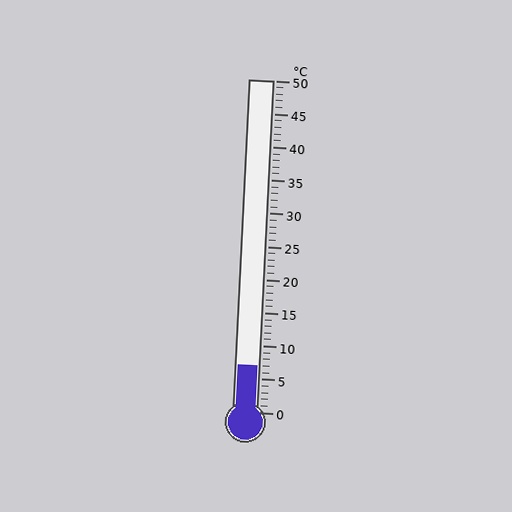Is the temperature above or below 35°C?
The temperature is below 35°C.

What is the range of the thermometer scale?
The thermometer scale ranges from 0°C to 50°C.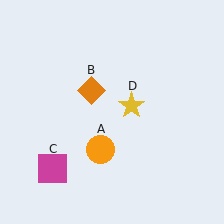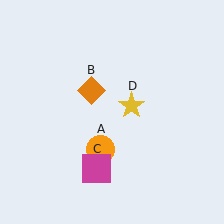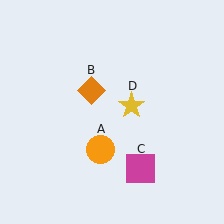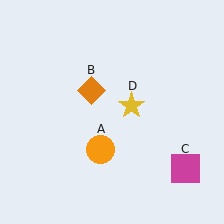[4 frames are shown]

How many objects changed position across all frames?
1 object changed position: magenta square (object C).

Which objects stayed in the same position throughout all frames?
Orange circle (object A) and orange diamond (object B) and yellow star (object D) remained stationary.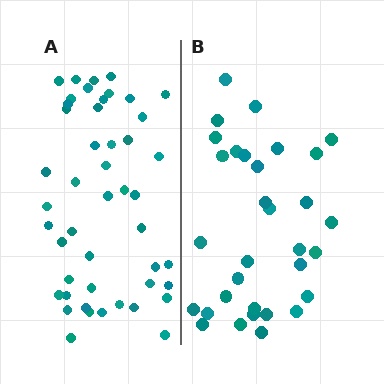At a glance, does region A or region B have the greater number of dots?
Region A (the left region) has more dots.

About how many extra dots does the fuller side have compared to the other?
Region A has approximately 15 more dots than region B.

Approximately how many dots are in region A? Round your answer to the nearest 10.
About 50 dots. (The exact count is 47, which rounds to 50.)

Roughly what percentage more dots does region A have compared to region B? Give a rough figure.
About 45% more.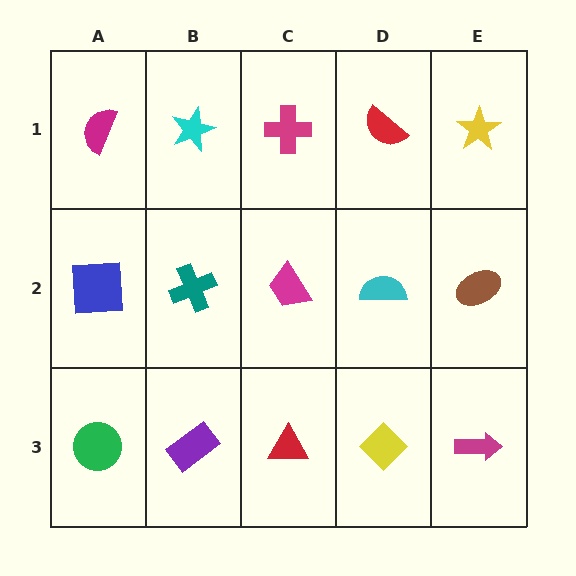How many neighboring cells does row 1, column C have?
3.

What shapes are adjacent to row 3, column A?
A blue square (row 2, column A), a purple rectangle (row 3, column B).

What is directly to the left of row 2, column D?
A magenta trapezoid.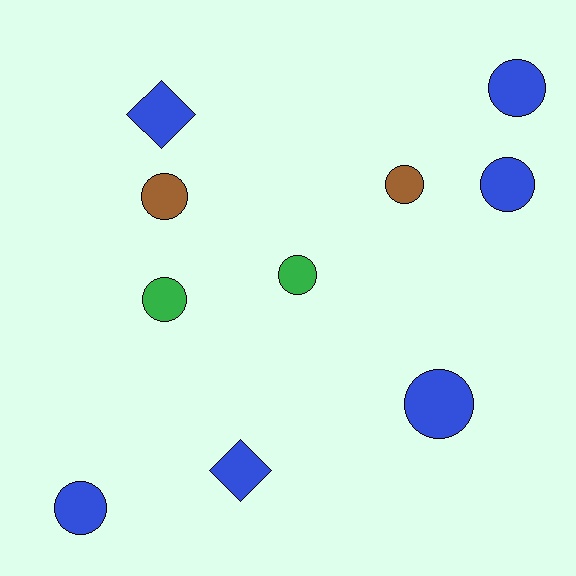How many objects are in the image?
There are 10 objects.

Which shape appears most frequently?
Circle, with 8 objects.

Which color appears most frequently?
Blue, with 6 objects.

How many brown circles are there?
There are 2 brown circles.